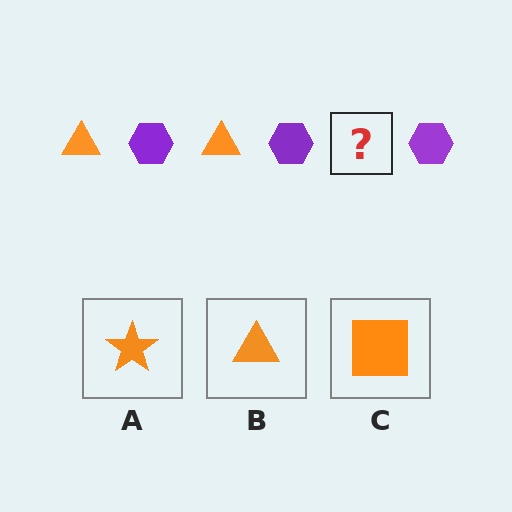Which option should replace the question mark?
Option B.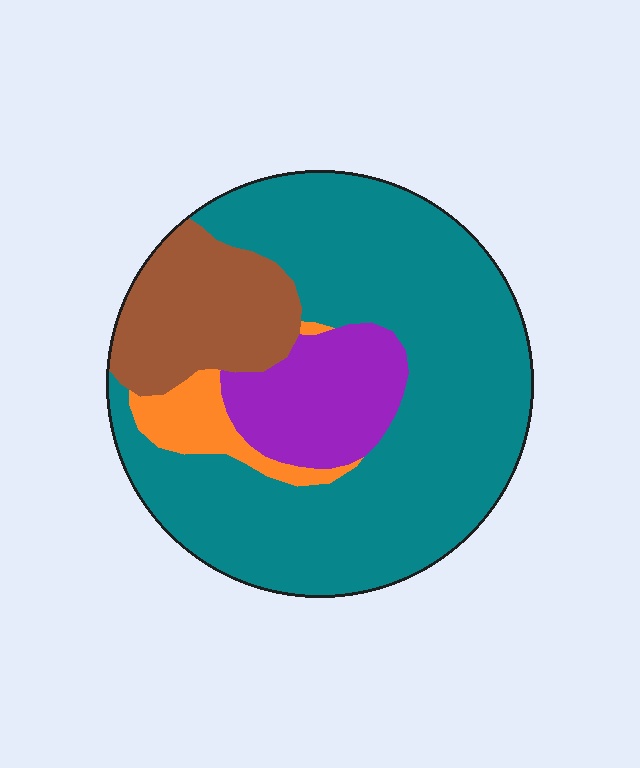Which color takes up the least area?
Orange, at roughly 5%.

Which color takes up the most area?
Teal, at roughly 65%.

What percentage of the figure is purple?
Purple takes up about one eighth (1/8) of the figure.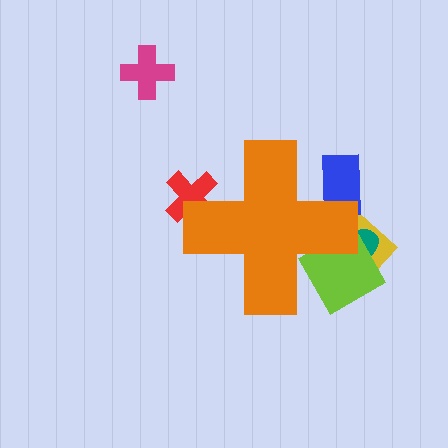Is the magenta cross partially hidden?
No, the magenta cross is fully visible.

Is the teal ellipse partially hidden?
Yes, the teal ellipse is partially hidden behind the orange cross.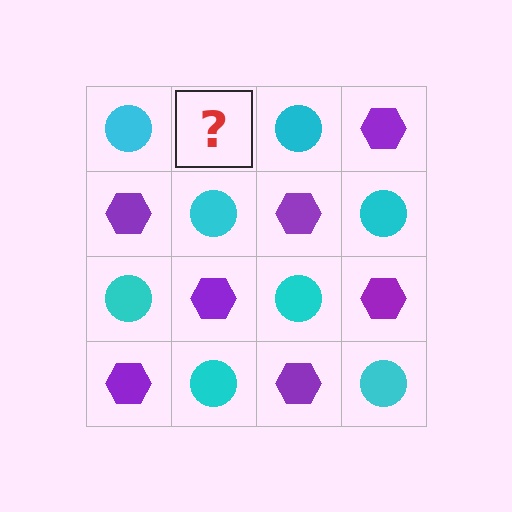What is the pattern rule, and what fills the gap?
The rule is that it alternates cyan circle and purple hexagon in a checkerboard pattern. The gap should be filled with a purple hexagon.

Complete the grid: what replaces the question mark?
The question mark should be replaced with a purple hexagon.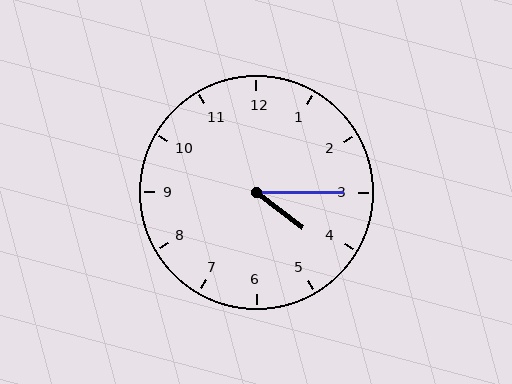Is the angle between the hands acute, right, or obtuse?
It is acute.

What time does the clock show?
4:15.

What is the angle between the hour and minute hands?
Approximately 38 degrees.